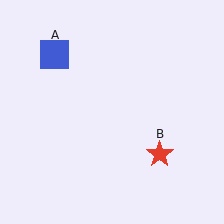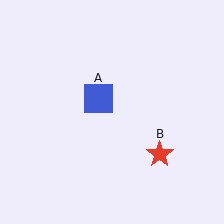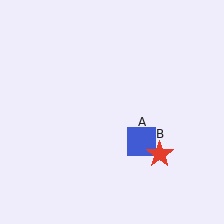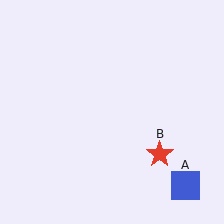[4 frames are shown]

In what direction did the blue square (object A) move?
The blue square (object A) moved down and to the right.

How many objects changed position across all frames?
1 object changed position: blue square (object A).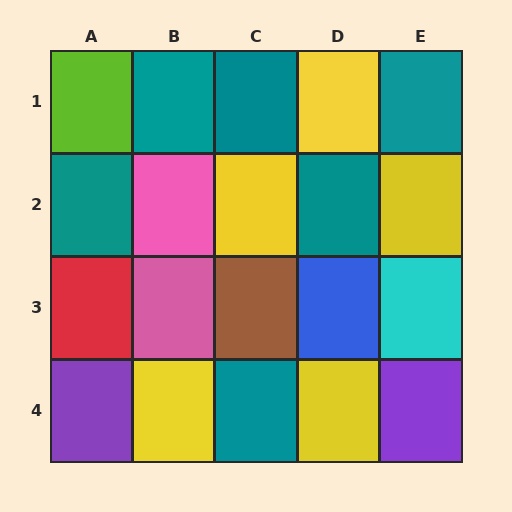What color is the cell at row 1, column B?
Teal.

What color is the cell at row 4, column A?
Purple.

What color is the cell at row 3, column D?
Blue.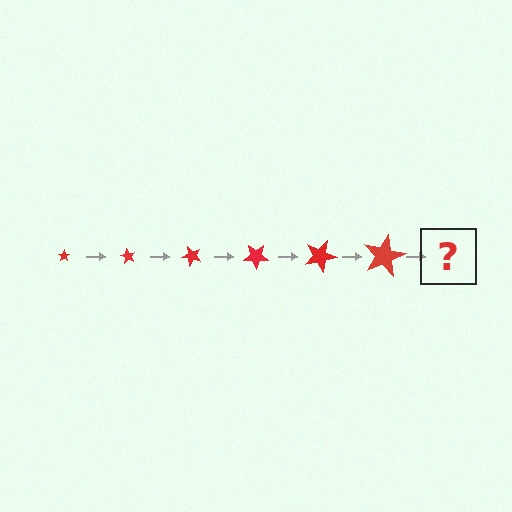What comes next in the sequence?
The next element should be a star, larger than the previous one and rotated 360 degrees from the start.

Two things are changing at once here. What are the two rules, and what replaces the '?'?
The two rules are that the star grows larger each step and it rotates 60 degrees each step. The '?' should be a star, larger than the previous one and rotated 360 degrees from the start.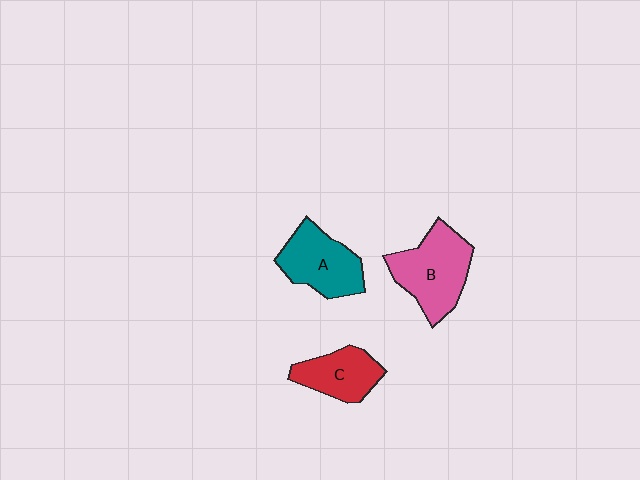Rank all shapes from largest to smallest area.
From largest to smallest: B (pink), A (teal), C (red).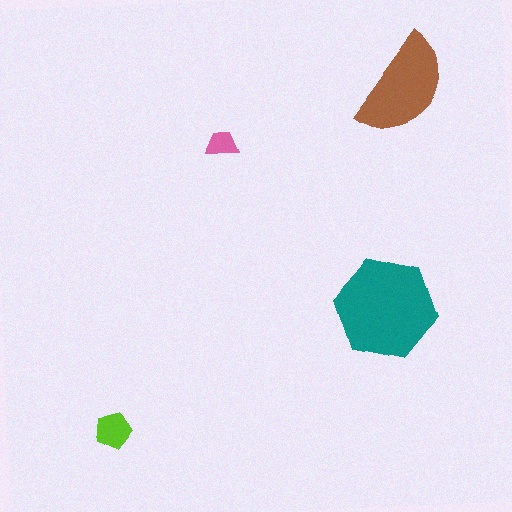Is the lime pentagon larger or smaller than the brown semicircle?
Smaller.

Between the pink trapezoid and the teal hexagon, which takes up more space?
The teal hexagon.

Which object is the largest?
The teal hexagon.